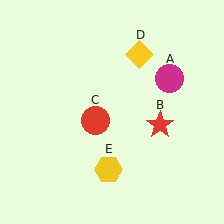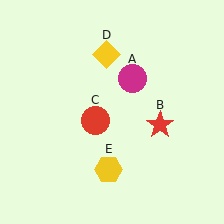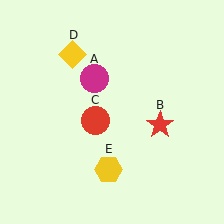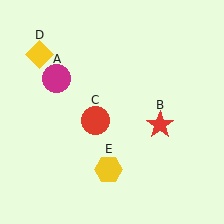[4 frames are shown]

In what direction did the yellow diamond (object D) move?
The yellow diamond (object D) moved left.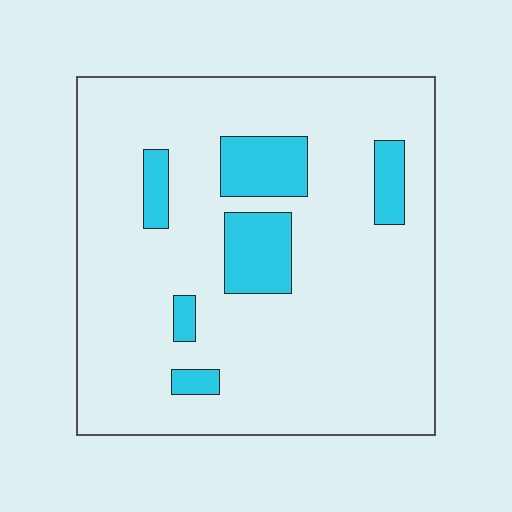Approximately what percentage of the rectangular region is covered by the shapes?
Approximately 15%.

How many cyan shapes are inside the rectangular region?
6.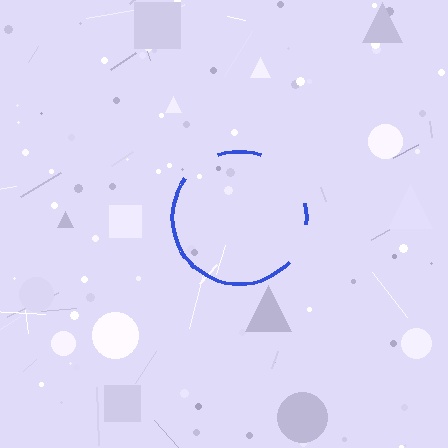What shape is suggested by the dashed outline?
The dashed outline suggests a circle.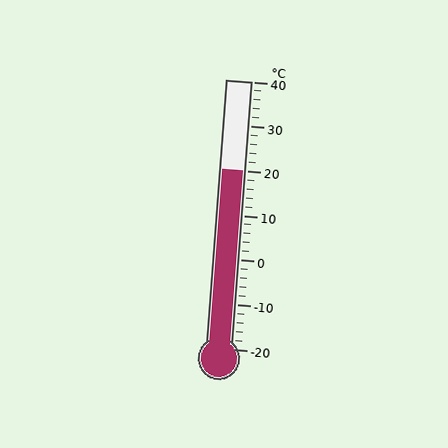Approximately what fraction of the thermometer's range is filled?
The thermometer is filled to approximately 65% of its range.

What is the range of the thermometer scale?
The thermometer scale ranges from -20°C to 40°C.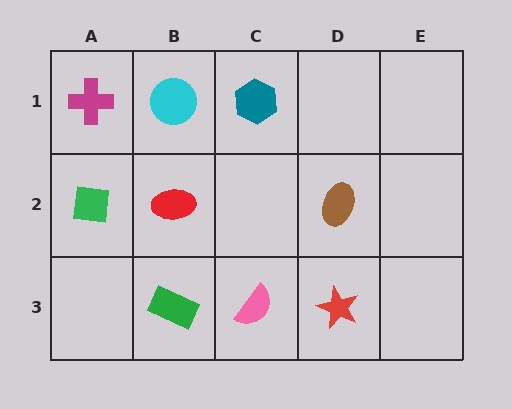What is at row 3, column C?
A pink semicircle.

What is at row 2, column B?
A red ellipse.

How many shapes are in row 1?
3 shapes.